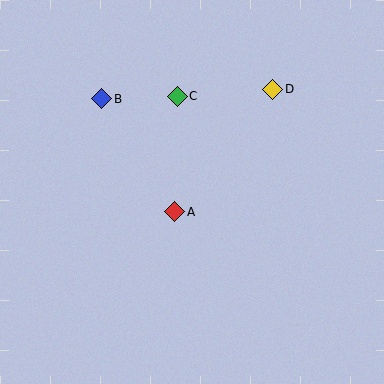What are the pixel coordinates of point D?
Point D is at (273, 89).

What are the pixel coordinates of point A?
Point A is at (175, 212).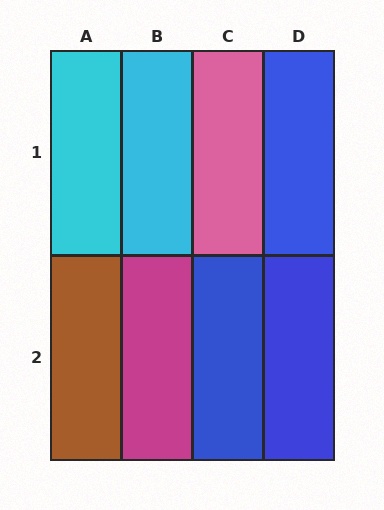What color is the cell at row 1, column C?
Pink.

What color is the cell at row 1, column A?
Cyan.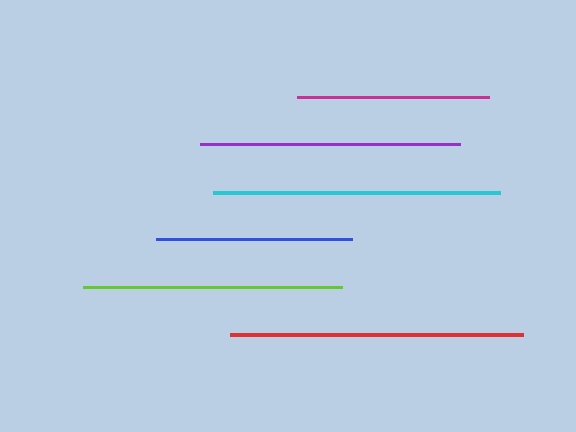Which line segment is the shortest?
The magenta line is the shortest at approximately 193 pixels.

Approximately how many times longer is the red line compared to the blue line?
The red line is approximately 1.5 times the length of the blue line.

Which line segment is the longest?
The red line is the longest at approximately 293 pixels.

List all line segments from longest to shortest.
From longest to shortest: red, cyan, purple, lime, blue, magenta.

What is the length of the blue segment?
The blue segment is approximately 196 pixels long.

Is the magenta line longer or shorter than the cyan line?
The cyan line is longer than the magenta line.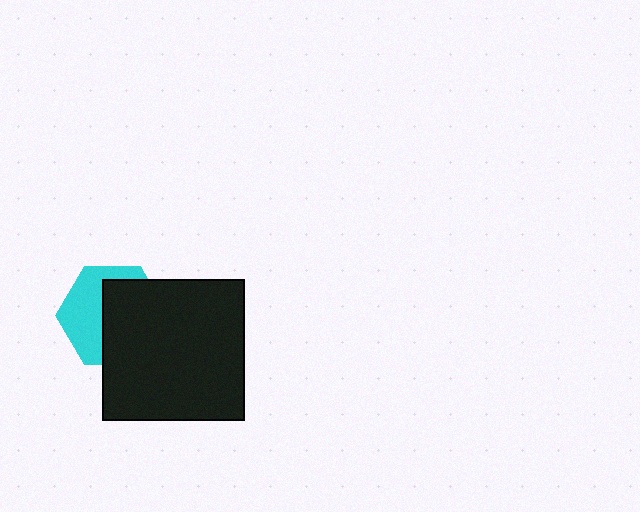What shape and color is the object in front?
The object in front is a black square.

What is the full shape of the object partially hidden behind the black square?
The partially hidden object is a cyan hexagon.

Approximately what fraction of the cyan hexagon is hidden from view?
Roughly 56% of the cyan hexagon is hidden behind the black square.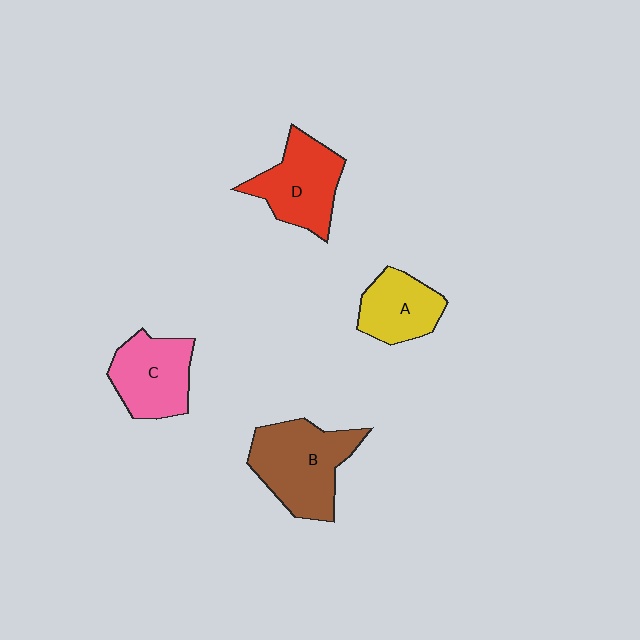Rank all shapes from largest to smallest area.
From largest to smallest: B (brown), D (red), C (pink), A (yellow).